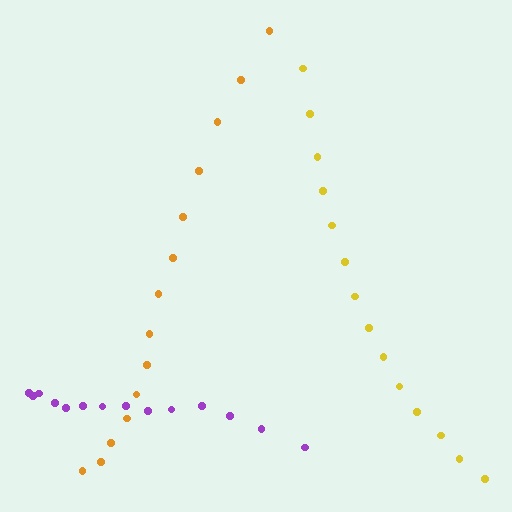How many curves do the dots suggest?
There are 3 distinct paths.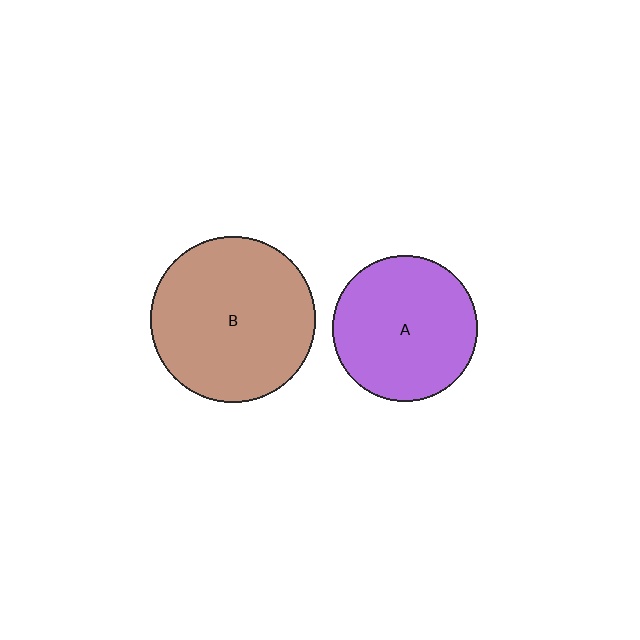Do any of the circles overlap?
No, none of the circles overlap.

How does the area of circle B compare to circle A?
Approximately 1.3 times.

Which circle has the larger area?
Circle B (brown).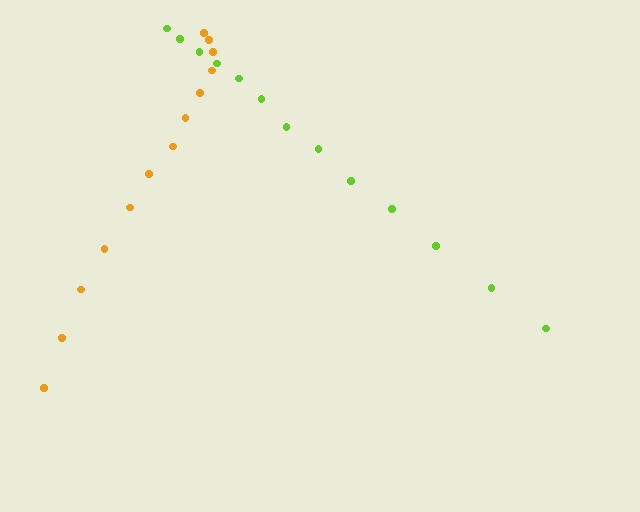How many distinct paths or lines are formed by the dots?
There are 2 distinct paths.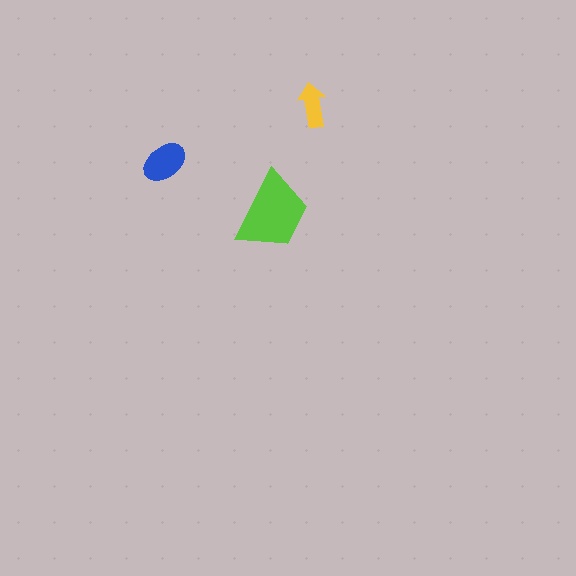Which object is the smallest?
The yellow arrow.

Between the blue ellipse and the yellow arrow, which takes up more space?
The blue ellipse.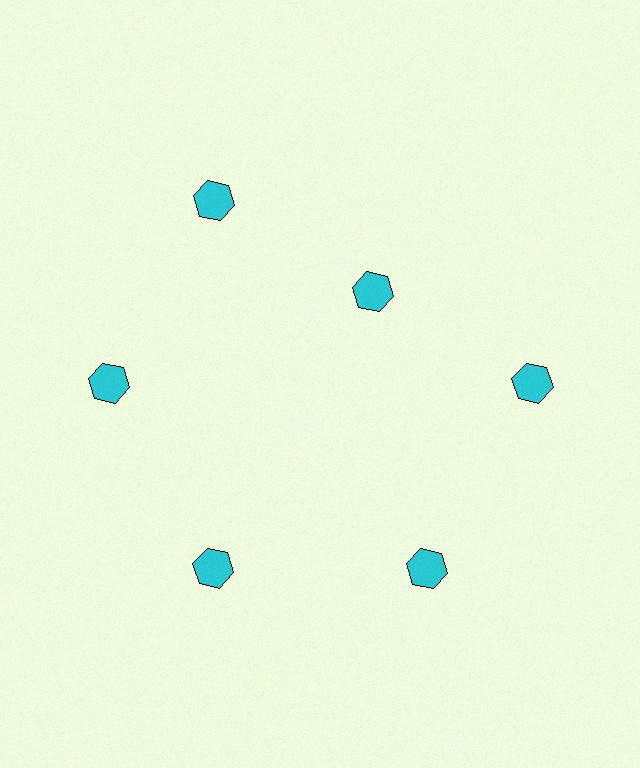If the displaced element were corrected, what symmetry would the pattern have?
It would have 6-fold rotational symmetry — the pattern would map onto itself every 60 degrees.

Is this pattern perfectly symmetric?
No. The 6 cyan hexagons are arranged in a ring, but one element near the 1 o'clock position is pulled inward toward the center, breaking the 6-fold rotational symmetry.